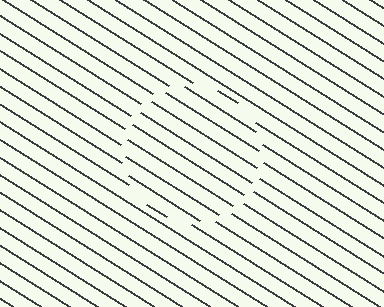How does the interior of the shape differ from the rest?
The interior of the shape contains the same grating, shifted by half a period — the contour is defined by the phase discontinuity where line-ends from the inner and outer gratings abut.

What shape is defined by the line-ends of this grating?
An illusory circle. The interior of the shape contains the same grating, shifted by half a period — the contour is defined by the phase discontinuity where line-ends from the inner and outer gratings abut.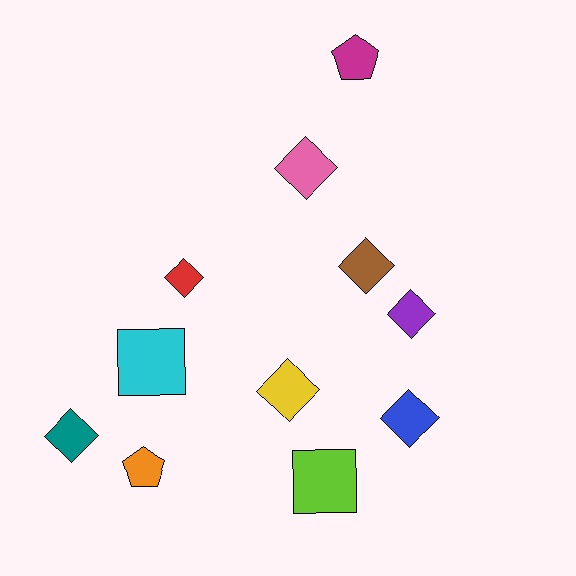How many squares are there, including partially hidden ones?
There are 2 squares.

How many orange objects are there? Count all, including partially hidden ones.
There is 1 orange object.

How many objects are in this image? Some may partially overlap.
There are 11 objects.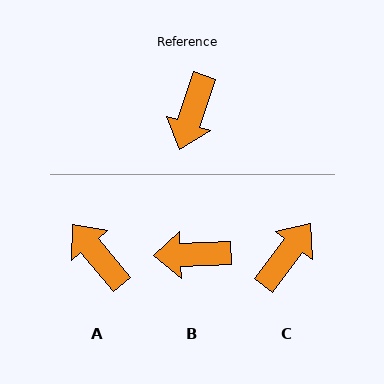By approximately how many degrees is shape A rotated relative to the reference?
Approximately 122 degrees clockwise.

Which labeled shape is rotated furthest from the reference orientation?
C, about 162 degrees away.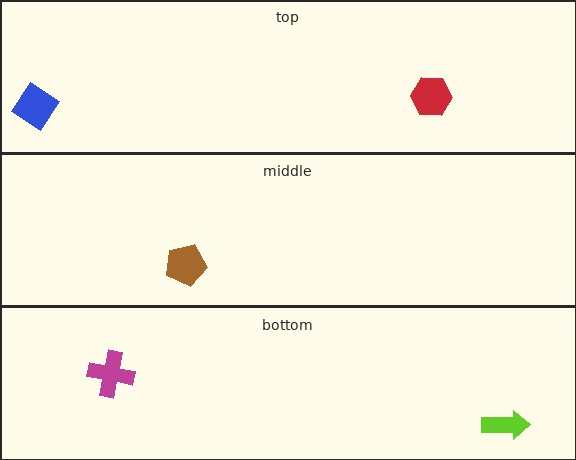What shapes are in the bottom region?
The lime arrow, the magenta cross.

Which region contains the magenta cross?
The bottom region.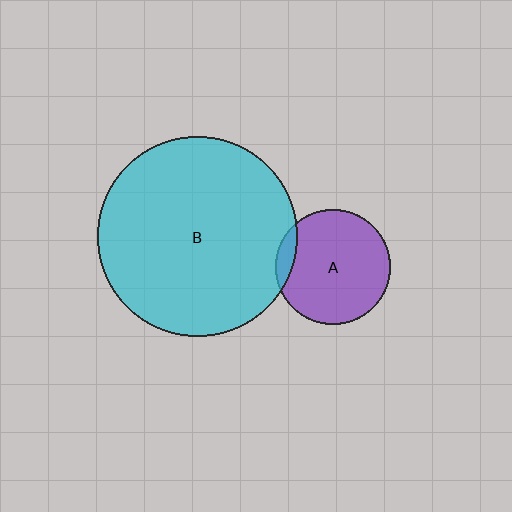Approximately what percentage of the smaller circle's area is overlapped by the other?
Approximately 10%.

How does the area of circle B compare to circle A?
Approximately 3.0 times.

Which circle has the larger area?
Circle B (cyan).